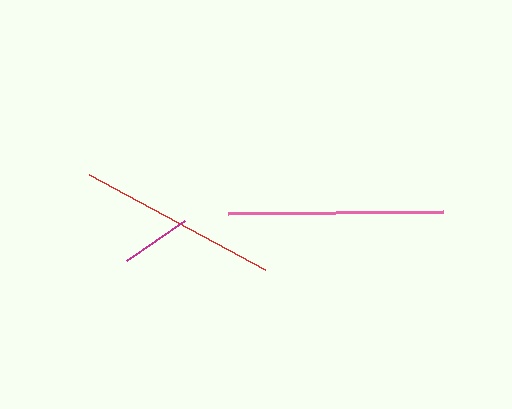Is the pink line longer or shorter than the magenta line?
The pink line is longer than the magenta line.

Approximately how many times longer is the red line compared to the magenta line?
The red line is approximately 2.8 times the length of the magenta line.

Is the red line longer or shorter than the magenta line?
The red line is longer than the magenta line.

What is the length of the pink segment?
The pink segment is approximately 215 pixels long.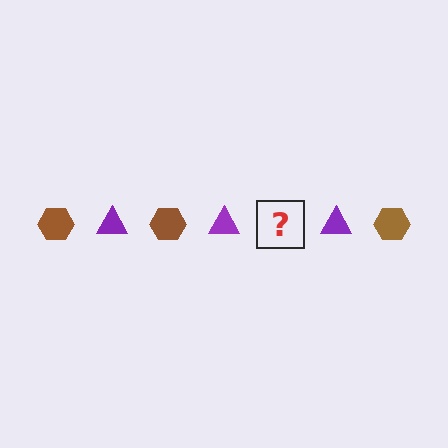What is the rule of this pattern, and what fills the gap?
The rule is that the pattern alternates between brown hexagon and purple triangle. The gap should be filled with a brown hexagon.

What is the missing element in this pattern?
The missing element is a brown hexagon.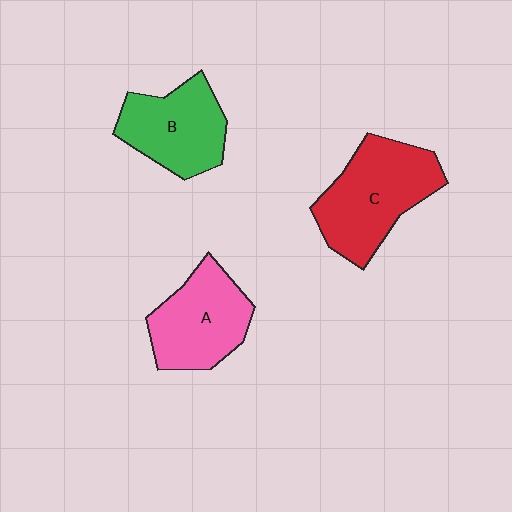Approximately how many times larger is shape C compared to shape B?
Approximately 1.3 times.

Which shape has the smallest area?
Shape B (green).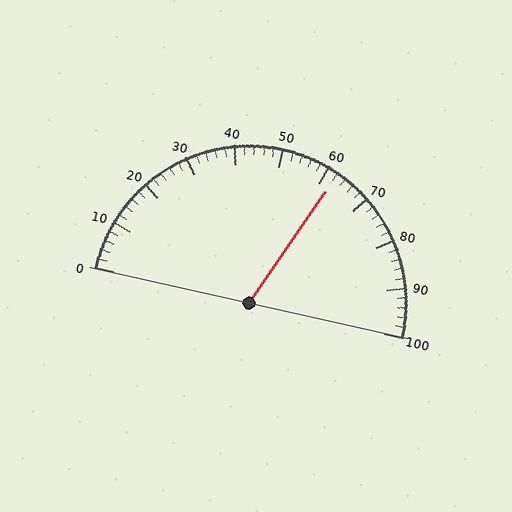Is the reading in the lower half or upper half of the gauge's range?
The reading is in the upper half of the range (0 to 100).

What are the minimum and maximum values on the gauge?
The gauge ranges from 0 to 100.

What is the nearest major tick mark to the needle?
The nearest major tick mark is 60.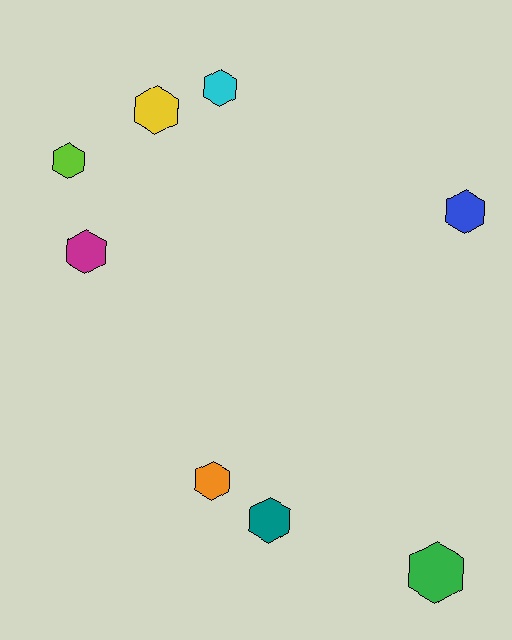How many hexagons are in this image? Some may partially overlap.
There are 8 hexagons.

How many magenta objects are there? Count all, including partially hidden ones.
There is 1 magenta object.